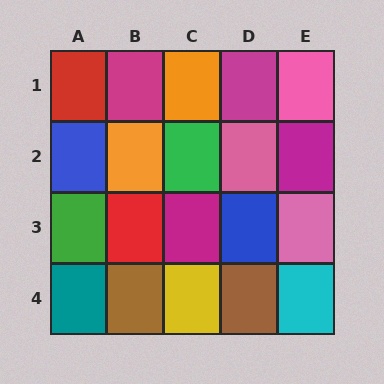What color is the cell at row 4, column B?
Brown.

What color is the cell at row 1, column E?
Pink.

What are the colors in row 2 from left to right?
Blue, orange, green, pink, magenta.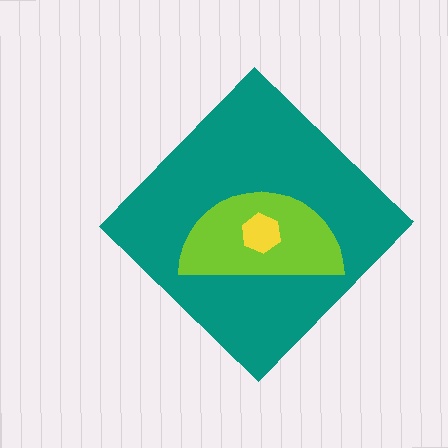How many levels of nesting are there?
3.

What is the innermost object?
The yellow hexagon.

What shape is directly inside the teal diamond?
The lime semicircle.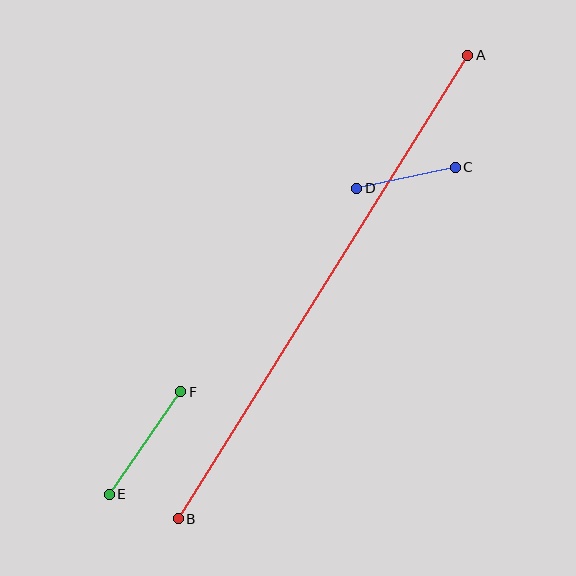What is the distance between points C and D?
The distance is approximately 101 pixels.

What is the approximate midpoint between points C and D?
The midpoint is at approximately (406, 178) pixels.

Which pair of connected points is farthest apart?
Points A and B are farthest apart.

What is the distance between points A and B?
The distance is approximately 546 pixels.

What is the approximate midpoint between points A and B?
The midpoint is at approximately (323, 287) pixels.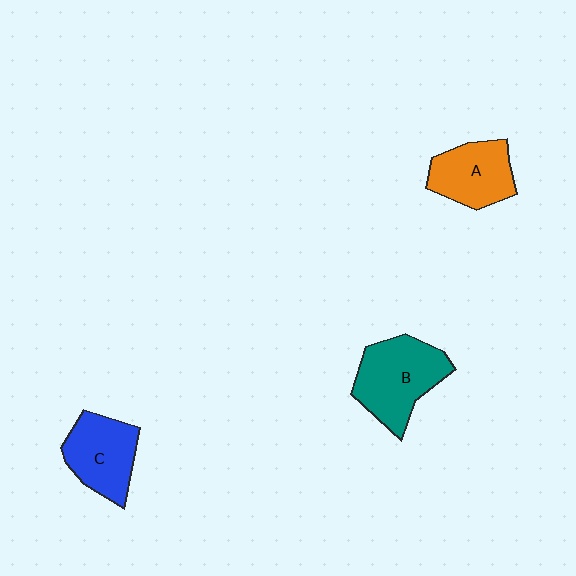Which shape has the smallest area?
Shape A (orange).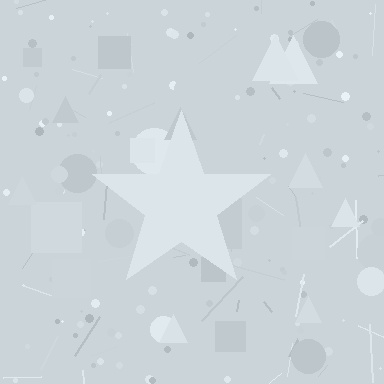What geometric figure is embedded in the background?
A star is embedded in the background.